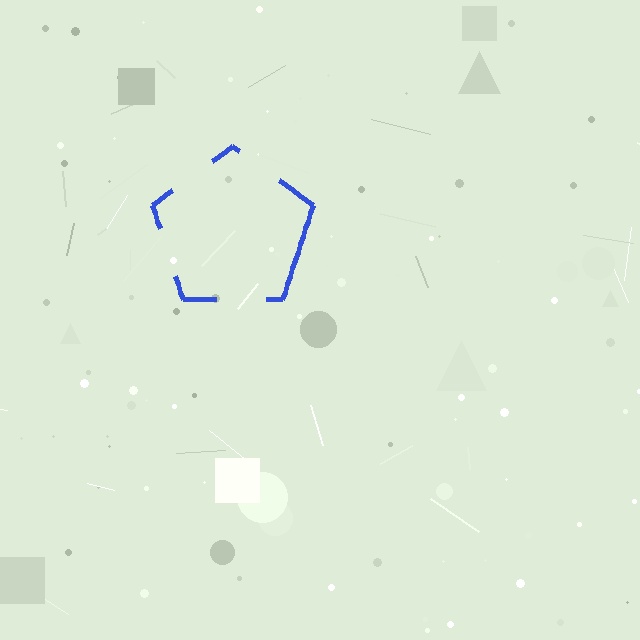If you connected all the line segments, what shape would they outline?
They would outline a pentagon.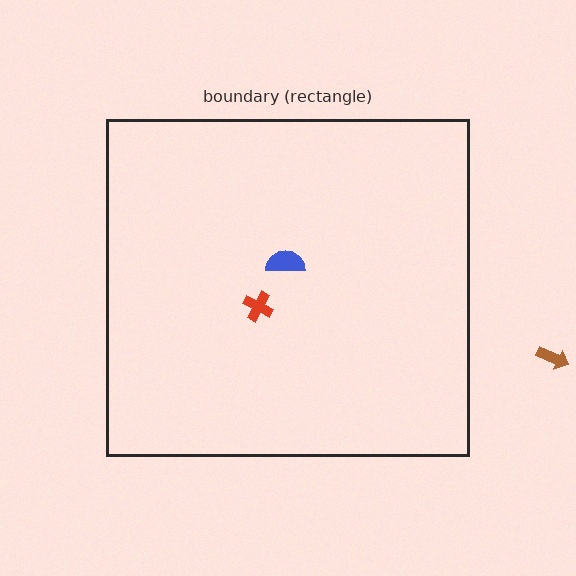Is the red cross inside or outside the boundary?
Inside.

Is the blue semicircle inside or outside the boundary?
Inside.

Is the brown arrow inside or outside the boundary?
Outside.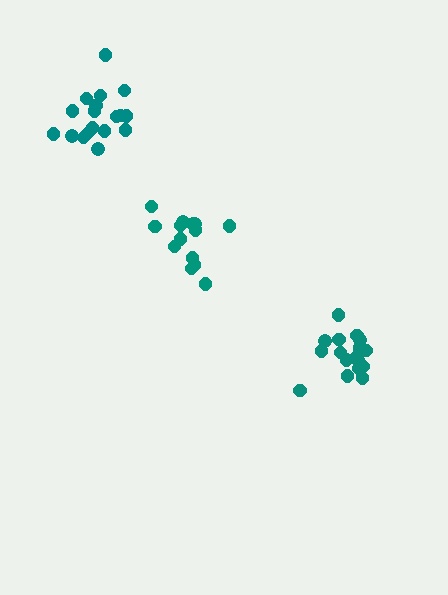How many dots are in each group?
Group 1: 14 dots, Group 2: 18 dots, Group 3: 17 dots (49 total).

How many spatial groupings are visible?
There are 3 spatial groupings.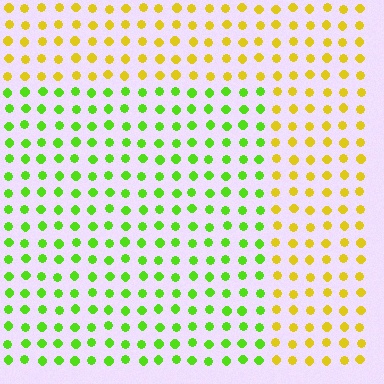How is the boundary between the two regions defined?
The boundary is defined purely by a slight shift in hue (about 50 degrees). Spacing, size, and orientation are identical on both sides.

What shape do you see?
I see a rectangle.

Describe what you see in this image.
The image is filled with small yellow elements in a uniform arrangement. A rectangle-shaped region is visible where the elements are tinted to a slightly different hue, forming a subtle color boundary.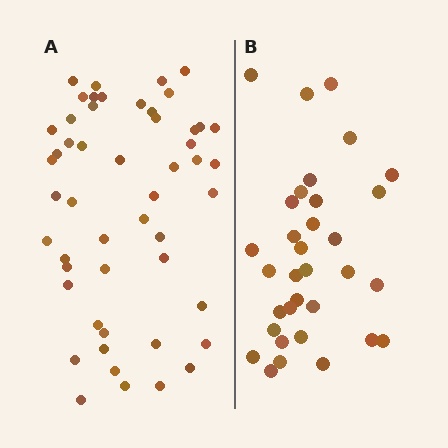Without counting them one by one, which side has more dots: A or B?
Region A (the left region) has more dots.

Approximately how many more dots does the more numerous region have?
Region A has approximately 20 more dots than region B.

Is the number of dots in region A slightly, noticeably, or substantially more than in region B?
Region A has substantially more. The ratio is roughly 1.5 to 1.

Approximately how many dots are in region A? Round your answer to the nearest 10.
About 50 dots. (The exact count is 51, which rounds to 50.)